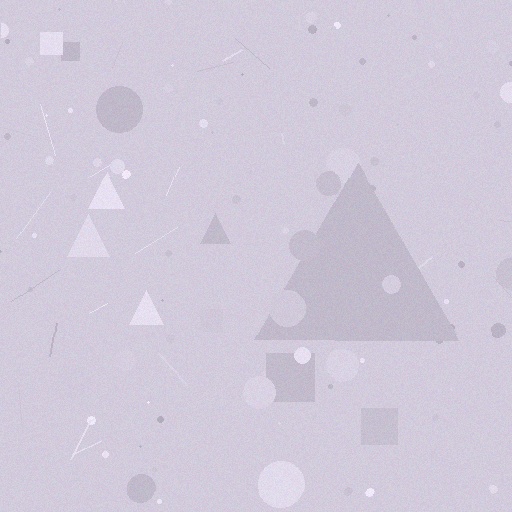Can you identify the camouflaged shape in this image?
The camouflaged shape is a triangle.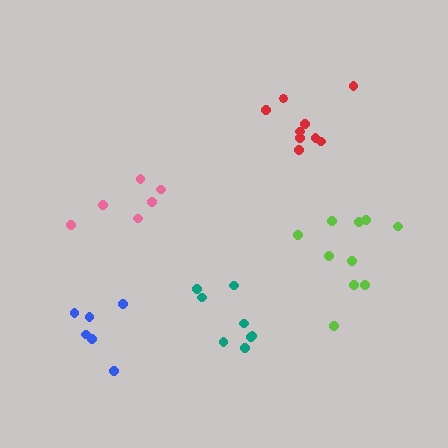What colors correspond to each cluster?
The clusters are colored: red, pink, blue, teal, lime.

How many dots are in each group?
Group 1: 9 dots, Group 2: 6 dots, Group 3: 6 dots, Group 4: 8 dots, Group 5: 10 dots (39 total).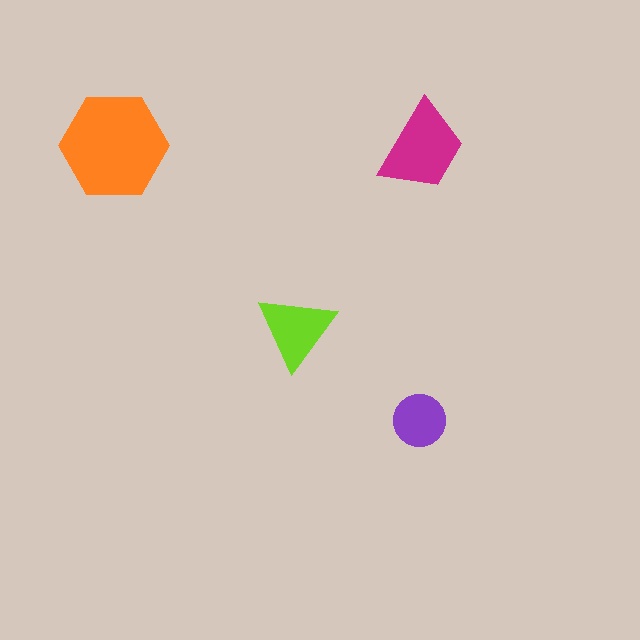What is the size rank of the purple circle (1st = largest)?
4th.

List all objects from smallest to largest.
The purple circle, the lime triangle, the magenta trapezoid, the orange hexagon.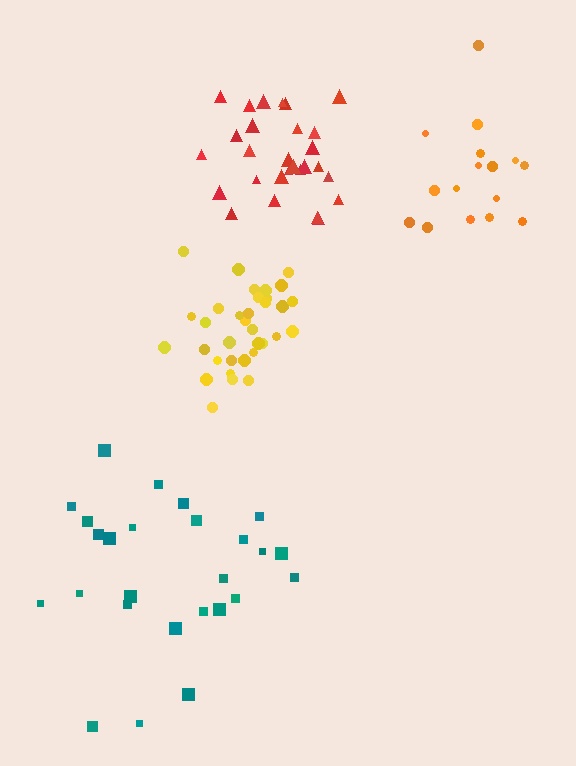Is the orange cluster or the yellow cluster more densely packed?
Yellow.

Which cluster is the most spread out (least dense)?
Teal.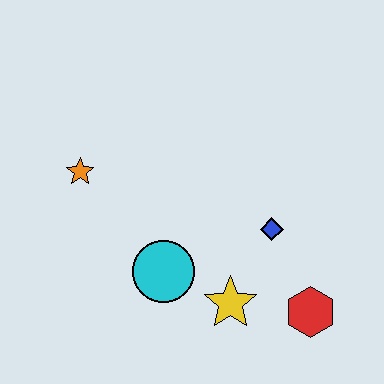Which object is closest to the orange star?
The cyan circle is closest to the orange star.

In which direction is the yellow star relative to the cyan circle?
The yellow star is to the right of the cyan circle.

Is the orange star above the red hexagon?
Yes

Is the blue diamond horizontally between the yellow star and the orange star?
No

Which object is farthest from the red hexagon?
The orange star is farthest from the red hexagon.